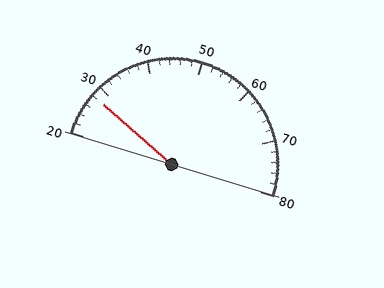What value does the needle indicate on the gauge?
The needle indicates approximately 28.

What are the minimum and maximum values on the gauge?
The gauge ranges from 20 to 80.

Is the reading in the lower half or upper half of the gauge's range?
The reading is in the lower half of the range (20 to 80).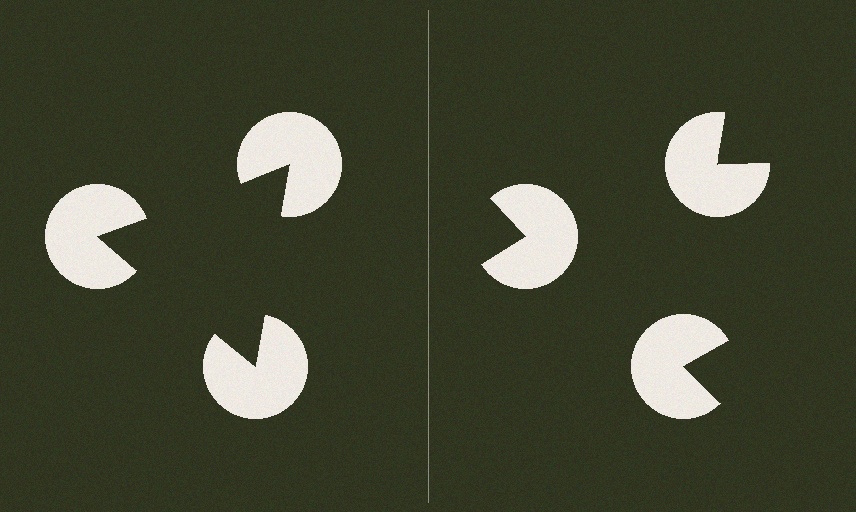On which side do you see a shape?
An illusory triangle appears on the left side. On the right side the wedge cuts are rotated, so no coherent shape forms.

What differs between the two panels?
The pac-man discs are positioned identically on both sides; only the wedge orientations differ. On the left they align to a triangle; on the right they are misaligned.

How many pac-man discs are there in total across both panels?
6 — 3 on each side.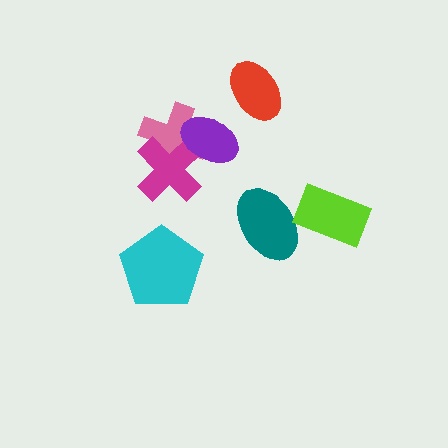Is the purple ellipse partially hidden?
No, no other shape covers it.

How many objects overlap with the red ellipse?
0 objects overlap with the red ellipse.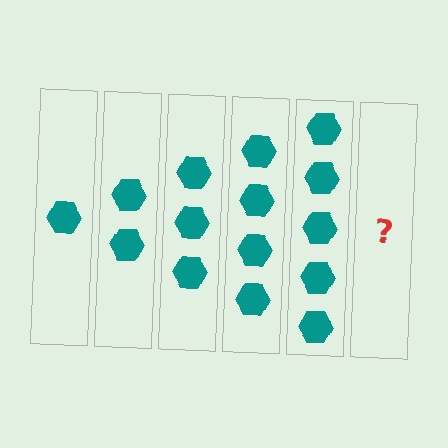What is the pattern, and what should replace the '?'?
The pattern is that each step adds one more hexagon. The '?' should be 6 hexagons.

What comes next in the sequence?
The next element should be 6 hexagons.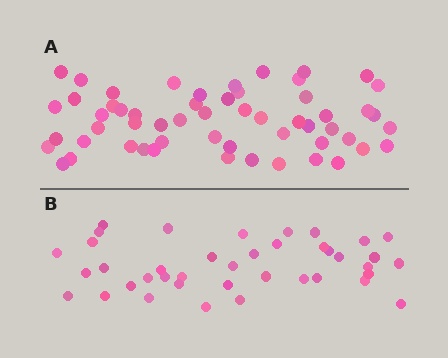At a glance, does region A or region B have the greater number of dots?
Region A (the top region) has more dots.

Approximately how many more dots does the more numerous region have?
Region A has approximately 15 more dots than region B.